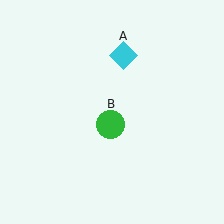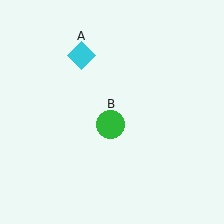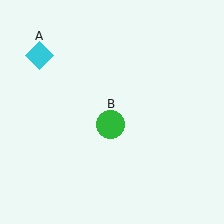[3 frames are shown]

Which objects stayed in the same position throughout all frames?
Green circle (object B) remained stationary.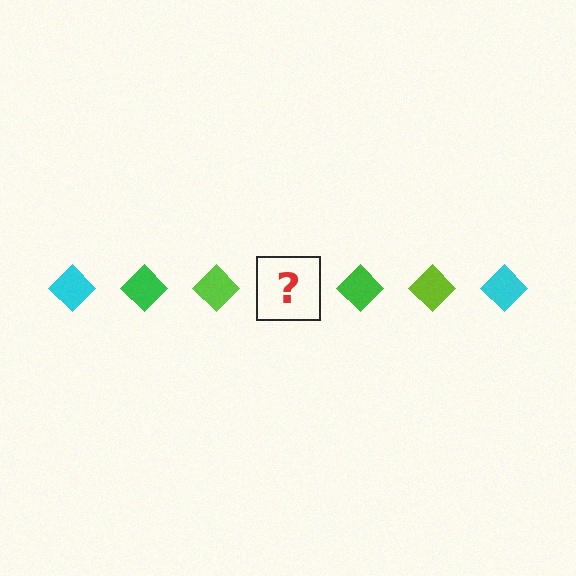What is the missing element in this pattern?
The missing element is a cyan diamond.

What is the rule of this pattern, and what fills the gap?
The rule is that the pattern cycles through cyan, green, lime diamonds. The gap should be filled with a cyan diamond.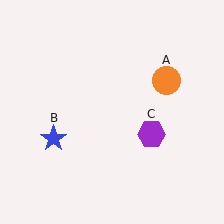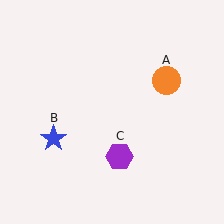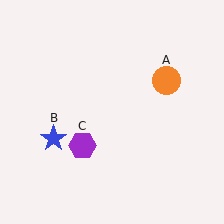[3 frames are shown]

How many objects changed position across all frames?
1 object changed position: purple hexagon (object C).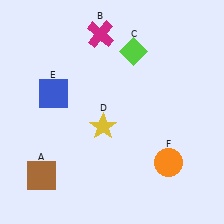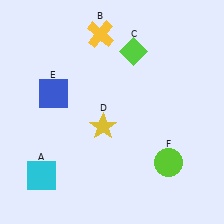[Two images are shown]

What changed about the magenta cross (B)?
In Image 1, B is magenta. In Image 2, it changed to yellow.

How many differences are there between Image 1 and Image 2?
There are 3 differences between the two images.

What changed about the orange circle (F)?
In Image 1, F is orange. In Image 2, it changed to lime.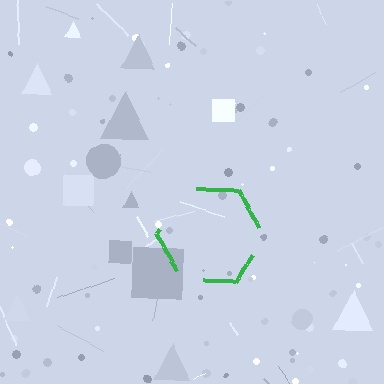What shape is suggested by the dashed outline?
The dashed outline suggests a hexagon.